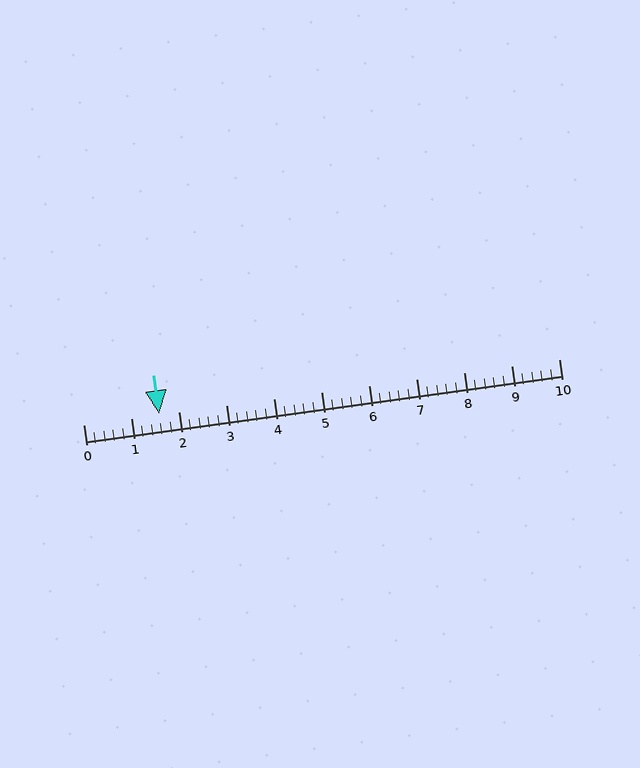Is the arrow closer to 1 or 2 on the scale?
The arrow is closer to 2.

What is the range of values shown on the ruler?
The ruler shows values from 0 to 10.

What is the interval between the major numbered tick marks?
The major tick marks are spaced 1 units apart.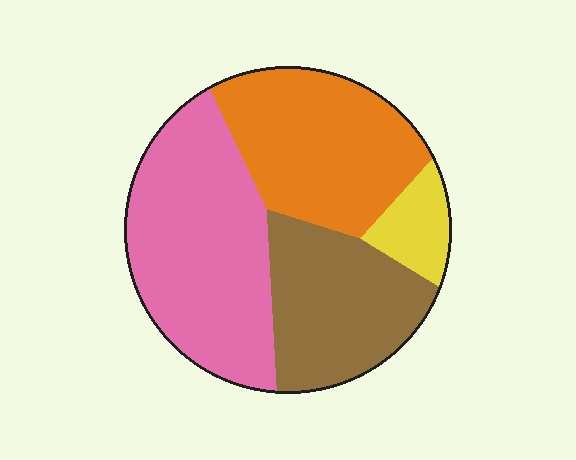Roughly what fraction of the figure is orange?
Orange takes up between a sixth and a third of the figure.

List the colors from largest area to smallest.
From largest to smallest: pink, orange, brown, yellow.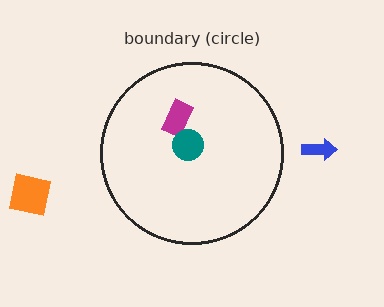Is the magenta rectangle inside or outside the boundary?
Inside.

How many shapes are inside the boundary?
2 inside, 2 outside.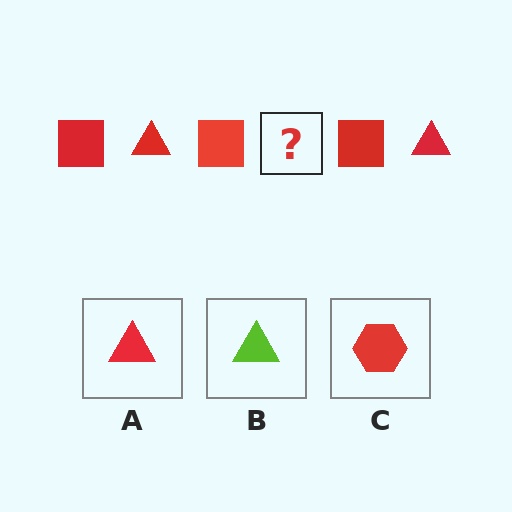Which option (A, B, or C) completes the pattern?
A.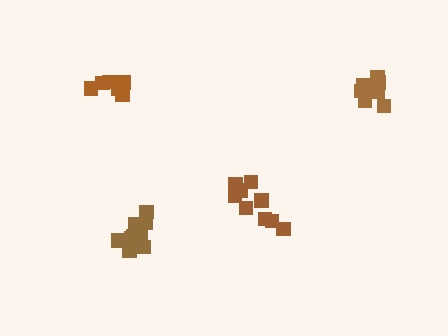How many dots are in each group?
Group 1: 11 dots, Group 2: 10 dots, Group 3: 9 dots, Group 4: 8 dots (38 total).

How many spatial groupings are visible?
There are 4 spatial groupings.